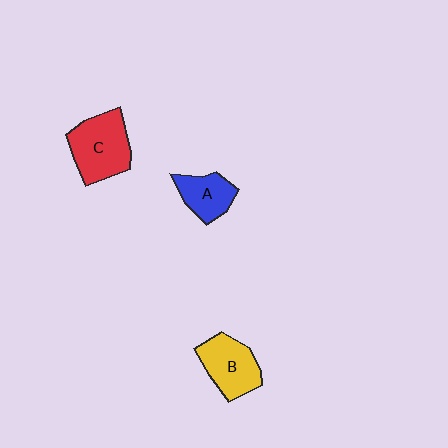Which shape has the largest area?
Shape C (red).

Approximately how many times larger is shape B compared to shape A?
Approximately 1.3 times.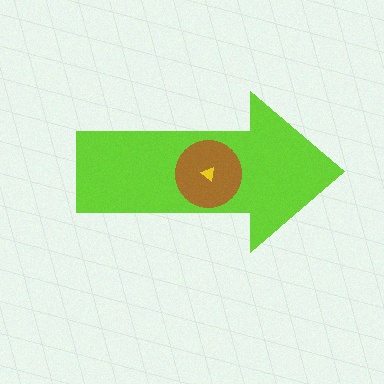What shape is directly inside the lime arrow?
The brown circle.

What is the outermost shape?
The lime arrow.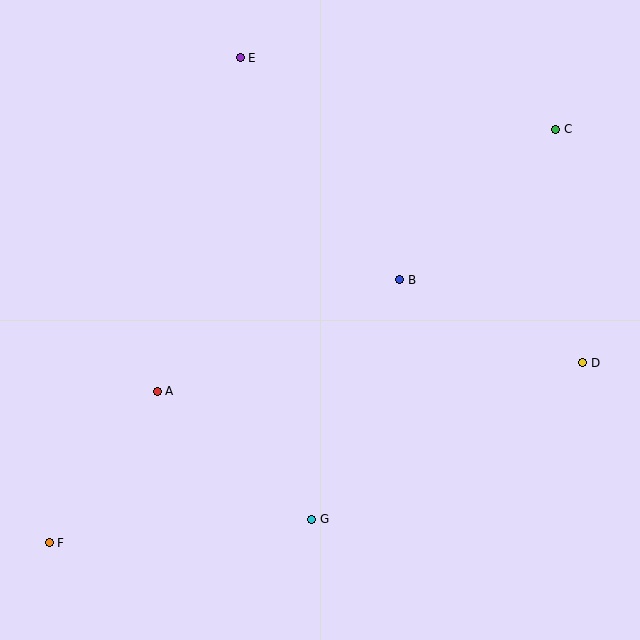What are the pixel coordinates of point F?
Point F is at (49, 543).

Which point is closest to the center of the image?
Point B at (400, 280) is closest to the center.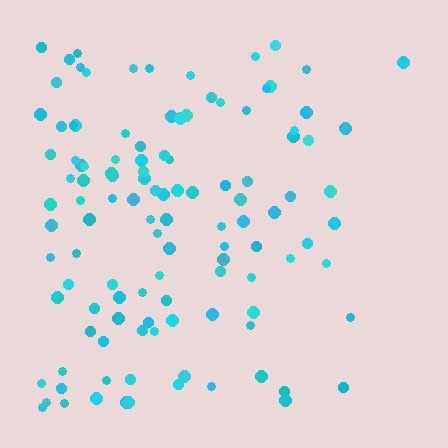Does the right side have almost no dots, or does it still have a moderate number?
Still a moderate number, just noticeably fewer than the left.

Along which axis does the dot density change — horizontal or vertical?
Horizontal.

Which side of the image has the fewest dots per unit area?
The right.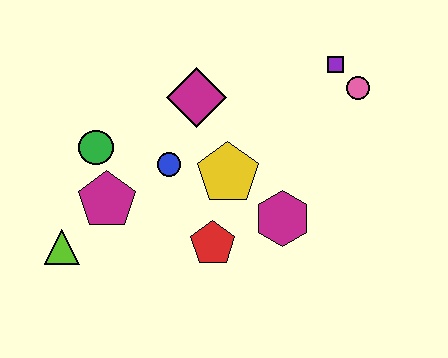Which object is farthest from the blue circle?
The pink circle is farthest from the blue circle.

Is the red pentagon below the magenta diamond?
Yes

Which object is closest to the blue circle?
The yellow pentagon is closest to the blue circle.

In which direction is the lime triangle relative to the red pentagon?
The lime triangle is to the left of the red pentagon.